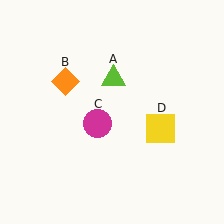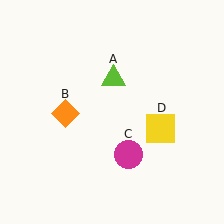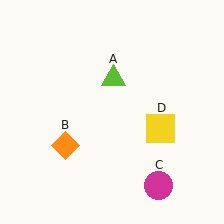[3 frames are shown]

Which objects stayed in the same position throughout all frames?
Lime triangle (object A) and yellow square (object D) remained stationary.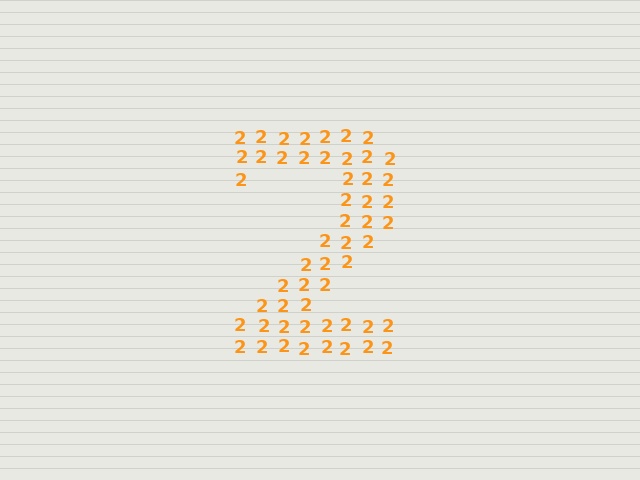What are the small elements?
The small elements are digit 2's.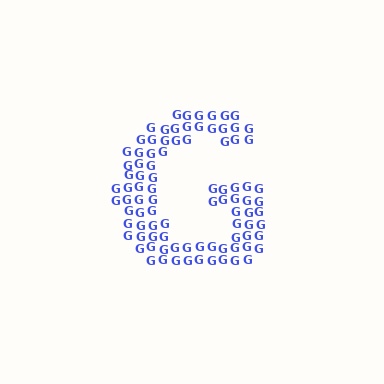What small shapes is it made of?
It is made of small letter G's.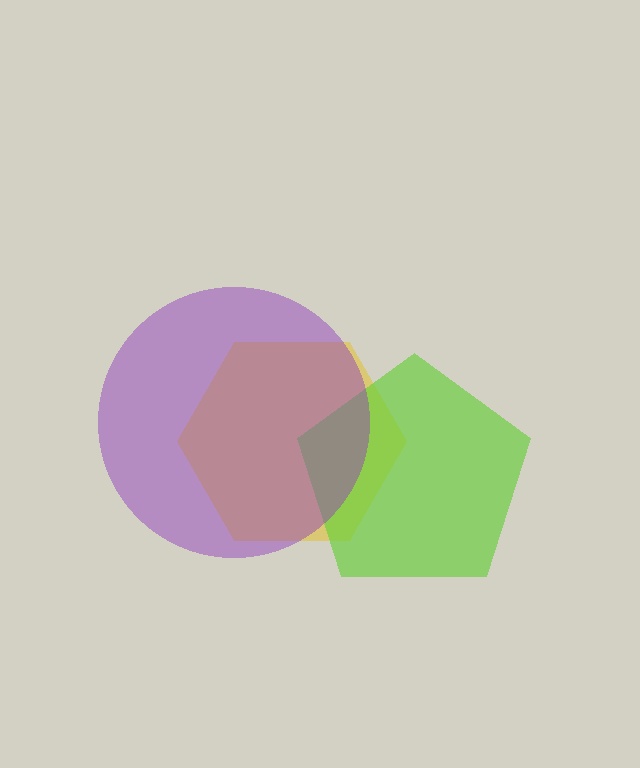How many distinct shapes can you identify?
There are 3 distinct shapes: a yellow hexagon, a lime pentagon, a purple circle.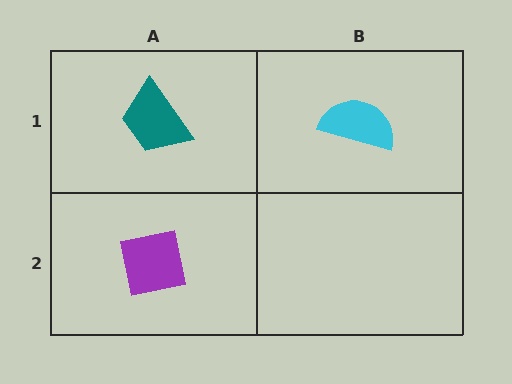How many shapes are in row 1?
2 shapes.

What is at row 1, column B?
A cyan semicircle.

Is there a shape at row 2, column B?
No, that cell is empty.